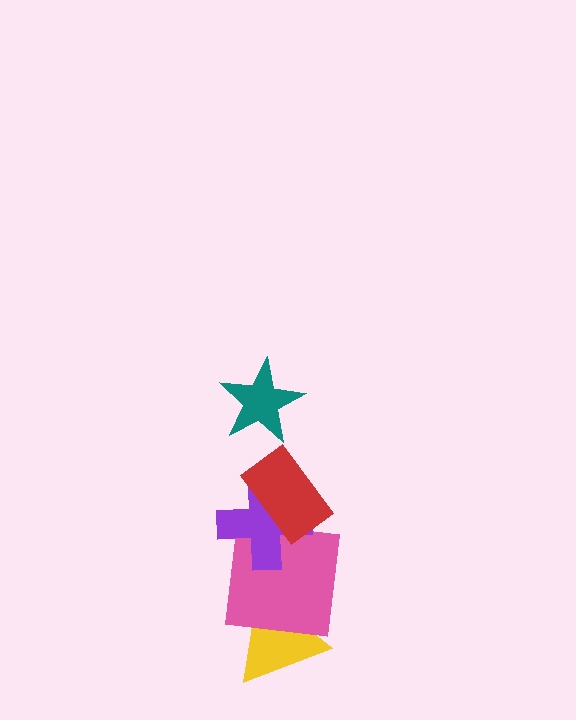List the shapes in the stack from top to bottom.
From top to bottom: the teal star, the red rectangle, the purple cross, the pink square, the yellow triangle.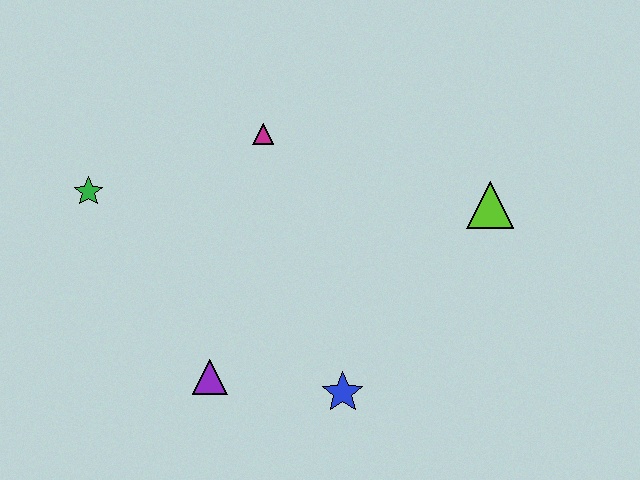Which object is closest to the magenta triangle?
The green star is closest to the magenta triangle.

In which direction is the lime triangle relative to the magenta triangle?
The lime triangle is to the right of the magenta triangle.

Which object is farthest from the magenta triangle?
The blue star is farthest from the magenta triangle.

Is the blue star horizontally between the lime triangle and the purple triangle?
Yes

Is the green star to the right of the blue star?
No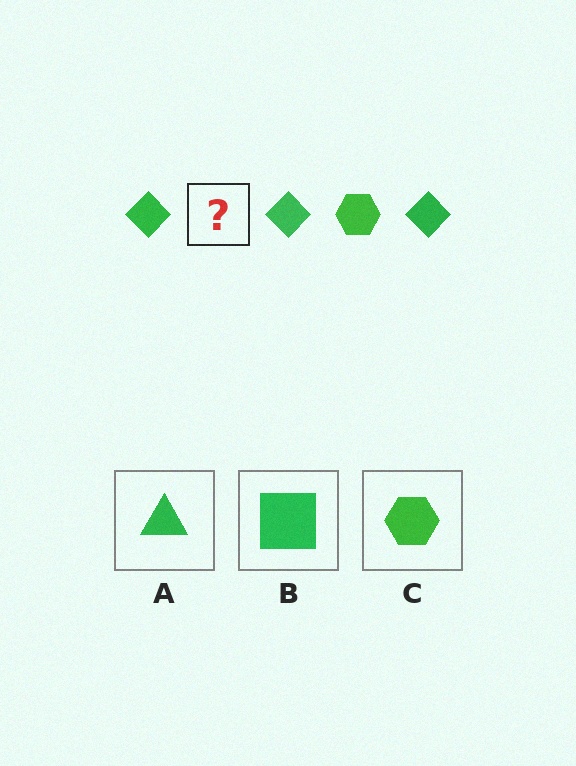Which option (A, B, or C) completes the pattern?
C.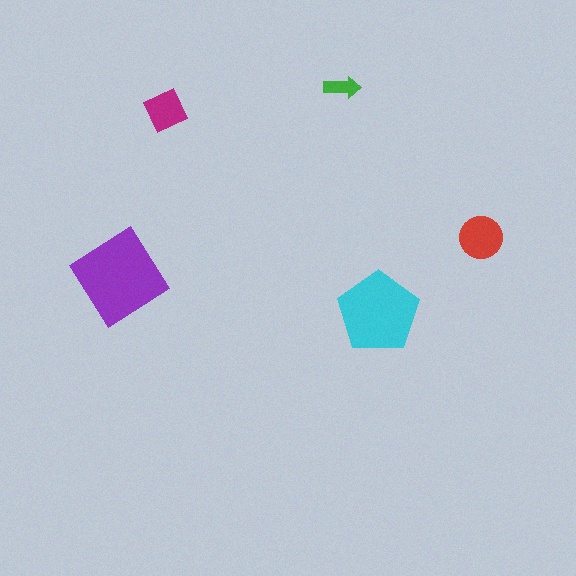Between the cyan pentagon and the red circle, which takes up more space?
The cyan pentagon.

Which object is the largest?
The purple diamond.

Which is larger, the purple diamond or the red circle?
The purple diamond.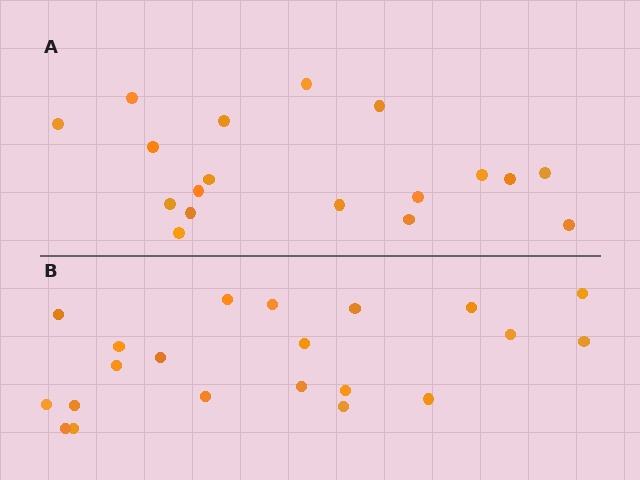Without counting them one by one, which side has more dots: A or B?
Region B (the bottom region) has more dots.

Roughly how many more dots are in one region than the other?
Region B has just a few more — roughly 2 or 3 more dots than region A.